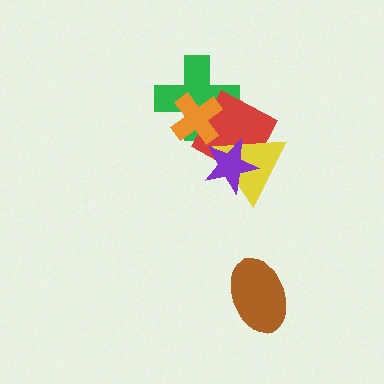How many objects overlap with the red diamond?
4 objects overlap with the red diamond.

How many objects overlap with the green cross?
2 objects overlap with the green cross.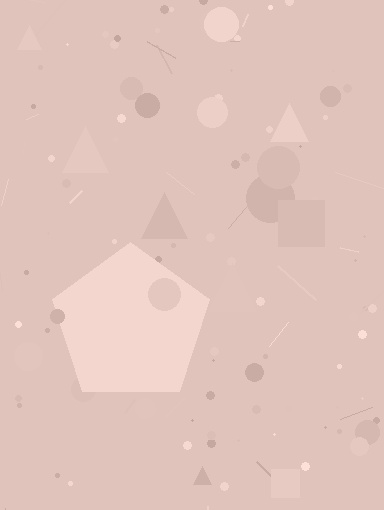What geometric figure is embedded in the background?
A pentagon is embedded in the background.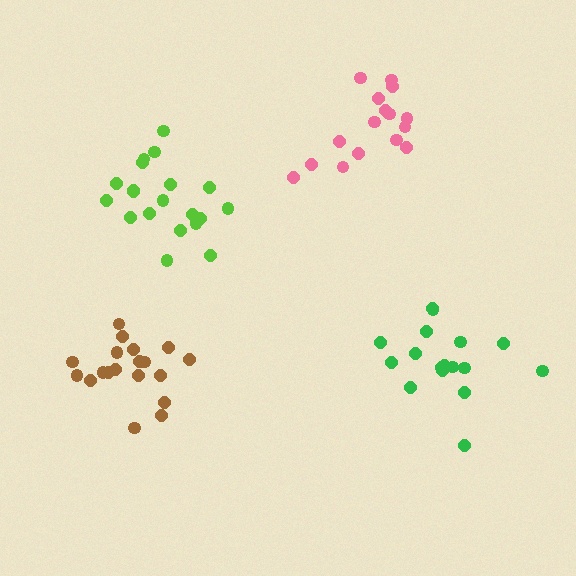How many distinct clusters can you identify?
There are 4 distinct clusters.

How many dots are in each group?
Group 1: 16 dots, Group 2: 19 dots, Group 3: 17 dots, Group 4: 20 dots (72 total).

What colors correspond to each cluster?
The clusters are colored: pink, brown, green, lime.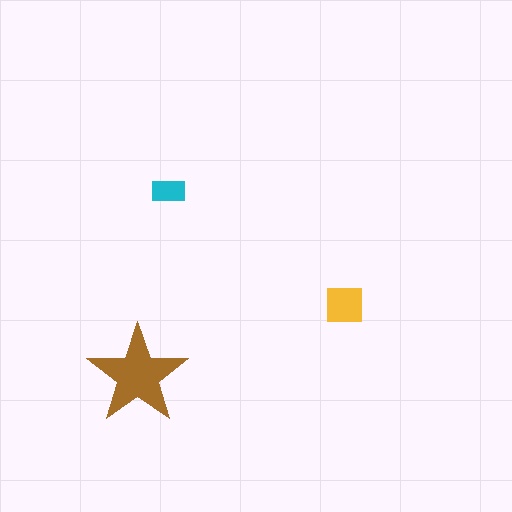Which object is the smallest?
The cyan rectangle.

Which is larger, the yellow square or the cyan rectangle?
The yellow square.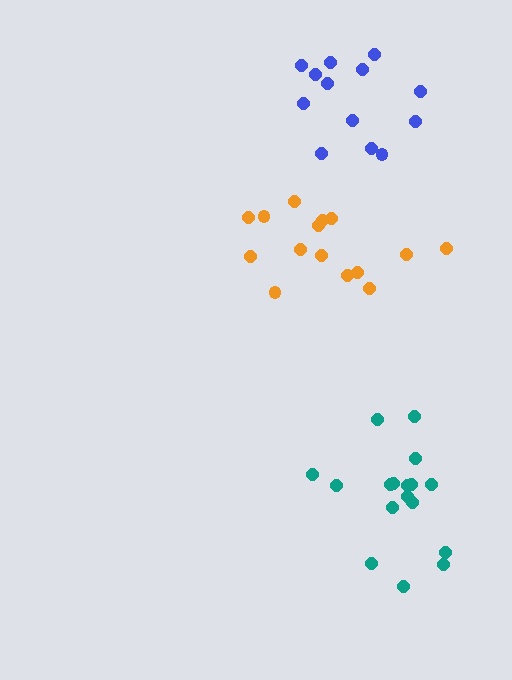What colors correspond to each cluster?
The clusters are colored: blue, orange, teal.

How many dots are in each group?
Group 1: 13 dots, Group 2: 15 dots, Group 3: 17 dots (45 total).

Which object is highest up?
The blue cluster is topmost.